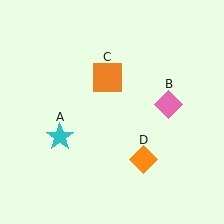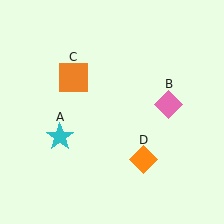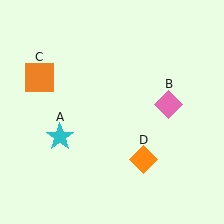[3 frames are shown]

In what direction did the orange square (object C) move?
The orange square (object C) moved left.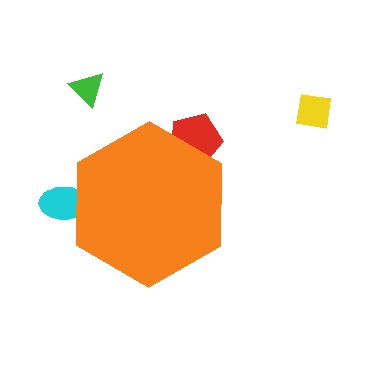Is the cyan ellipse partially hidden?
Yes, the cyan ellipse is partially hidden behind the orange hexagon.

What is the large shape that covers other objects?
An orange hexagon.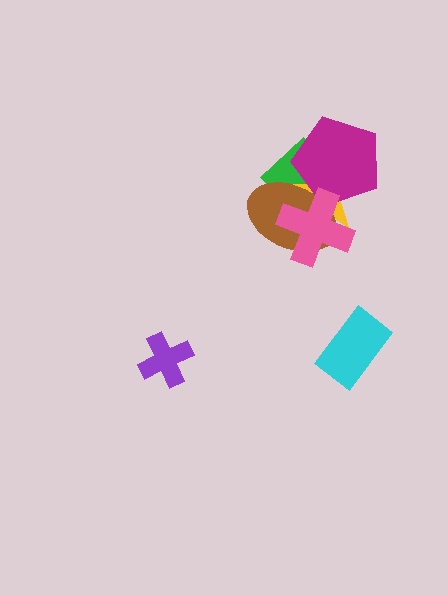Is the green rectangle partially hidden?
Yes, it is partially covered by another shape.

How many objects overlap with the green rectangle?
4 objects overlap with the green rectangle.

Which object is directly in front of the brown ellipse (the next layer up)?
The magenta pentagon is directly in front of the brown ellipse.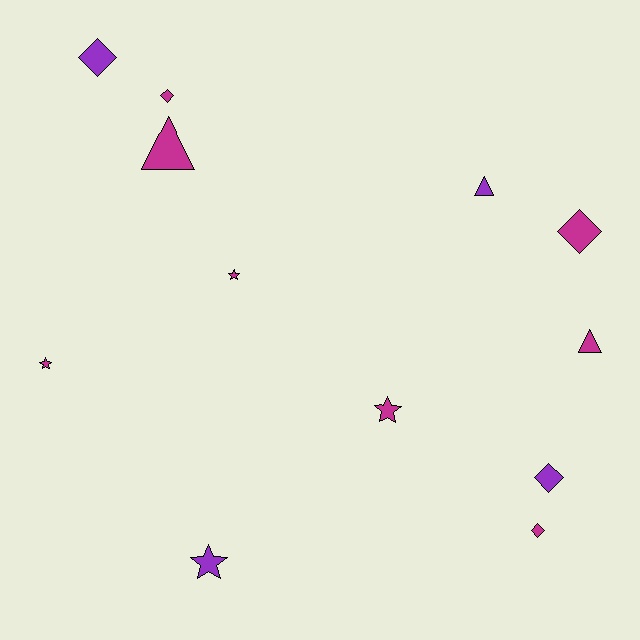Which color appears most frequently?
Magenta, with 8 objects.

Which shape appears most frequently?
Diamond, with 5 objects.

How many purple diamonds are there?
There are 2 purple diamonds.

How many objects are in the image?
There are 12 objects.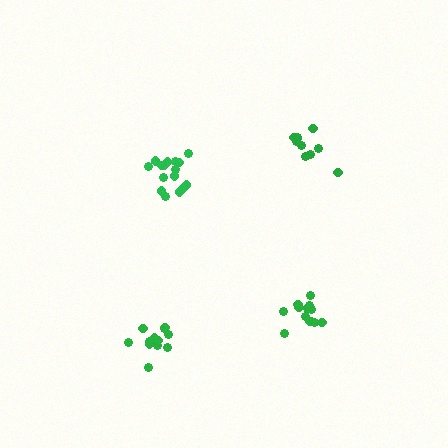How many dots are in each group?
Group 1: 10 dots, Group 2: 13 dots, Group 3: 13 dots, Group 4: 16 dots (52 total).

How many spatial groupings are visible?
There are 4 spatial groupings.